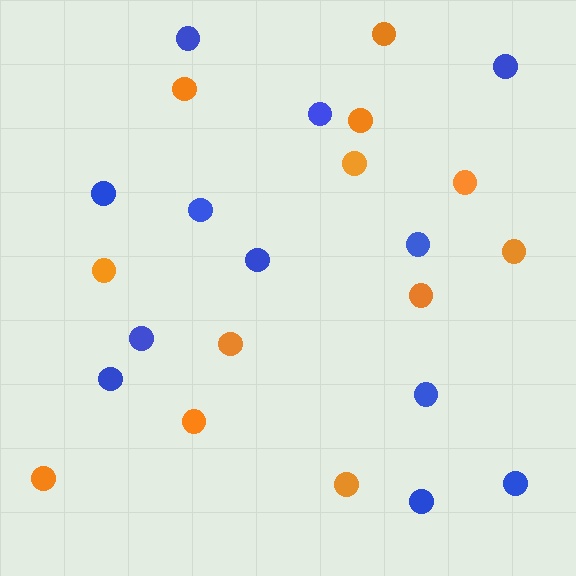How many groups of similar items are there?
There are 2 groups: one group of orange circles (12) and one group of blue circles (12).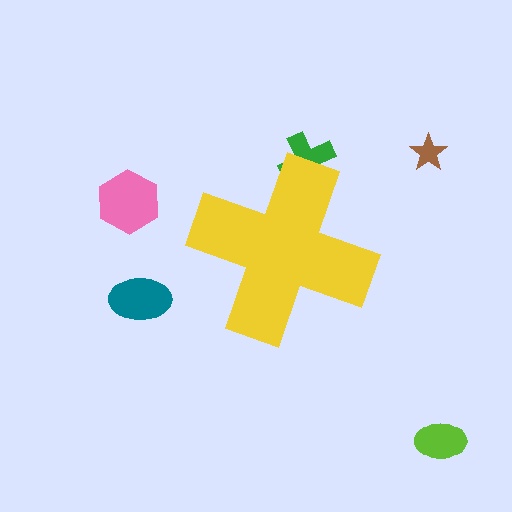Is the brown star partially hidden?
No, the brown star is fully visible.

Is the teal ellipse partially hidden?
No, the teal ellipse is fully visible.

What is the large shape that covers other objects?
A yellow cross.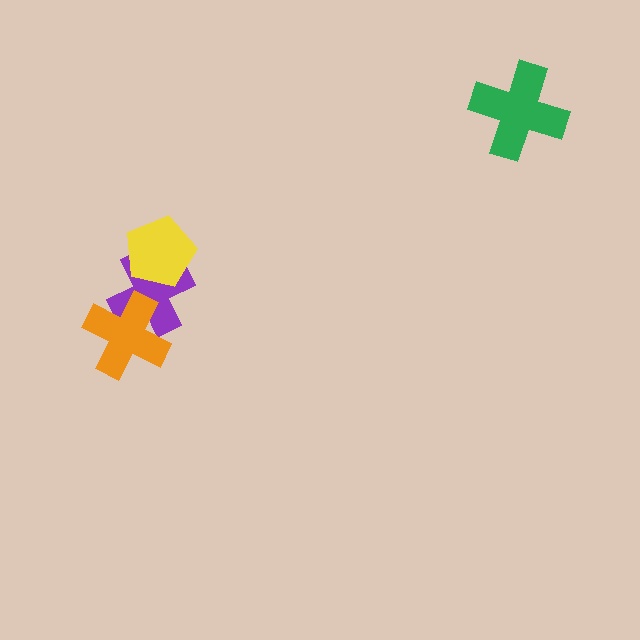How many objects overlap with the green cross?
0 objects overlap with the green cross.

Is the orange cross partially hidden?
No, no other shape covers it.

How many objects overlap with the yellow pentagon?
1 object overlaps with the yellow pentagon.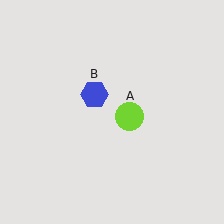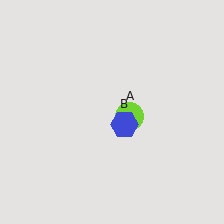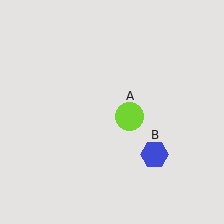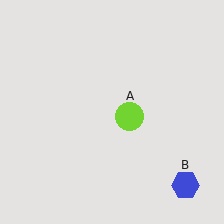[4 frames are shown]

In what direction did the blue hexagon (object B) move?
The blue hexagon (object B) moved down and to the right.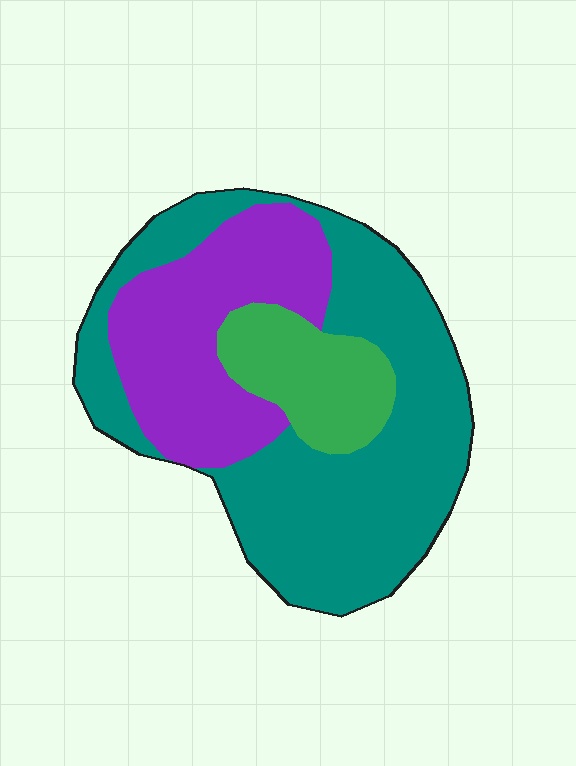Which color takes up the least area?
Green, at roughly 15%.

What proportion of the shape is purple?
Purple takes up about one third (1/3) of the shape.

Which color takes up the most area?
Teal, at roughly 55%.